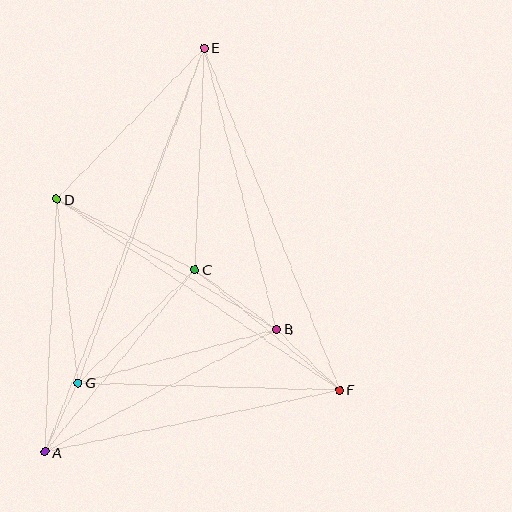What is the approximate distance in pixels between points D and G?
The distance between D and G is approximately 185 pixels.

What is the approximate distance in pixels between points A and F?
The distance between A and F is approximately 301 pixels.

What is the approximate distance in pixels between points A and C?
The distance between A and C is approximately 236 pixels.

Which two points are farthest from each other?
Points A and E are farthest from each other.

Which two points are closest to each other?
Points A and G are closest to each other.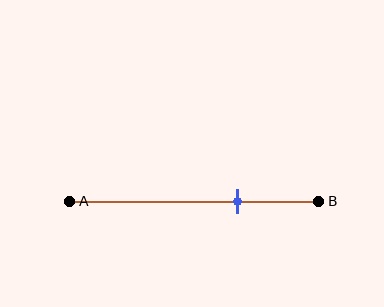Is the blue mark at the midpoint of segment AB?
No, the mark is at about 70% from A, not at the 50% midpoint.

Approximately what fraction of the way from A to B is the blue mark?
The blue mark is approximately 70% of the way from A to B.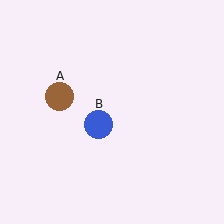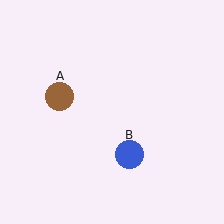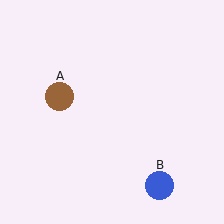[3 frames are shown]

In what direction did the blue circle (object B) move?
The blue circle (object B) moved down and to the right.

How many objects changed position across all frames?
1 object changed position: blue circle (object B).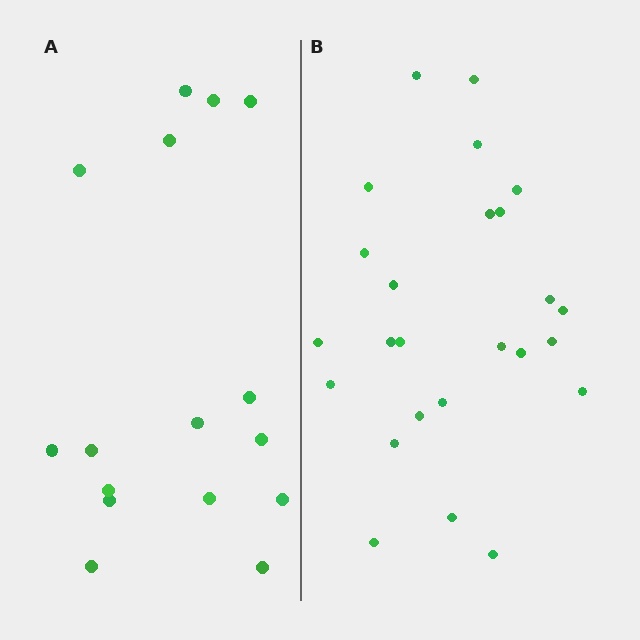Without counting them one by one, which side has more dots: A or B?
Region B (the right region) has more dots.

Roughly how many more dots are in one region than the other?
Region B has roughly 8 or so more dots than region A.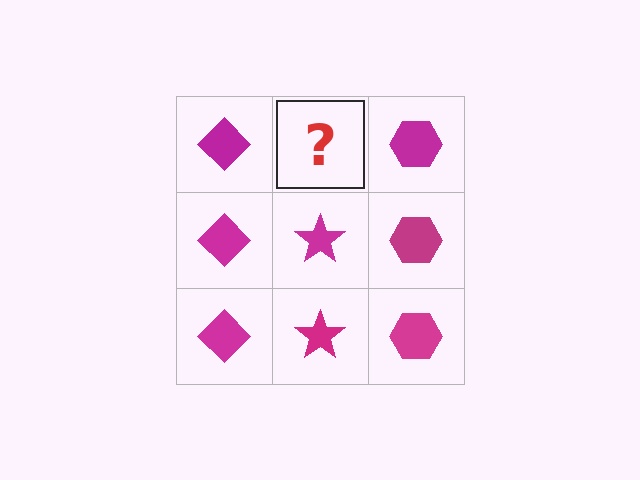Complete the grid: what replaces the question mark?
The question mark should be replaced with a magenta star.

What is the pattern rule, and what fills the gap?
The rule is that each column has a consistent shape. The gap should be filled with a magenta star.